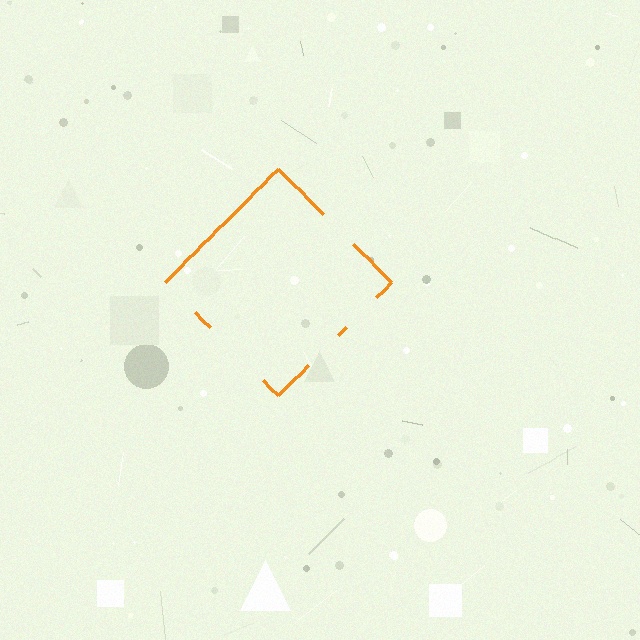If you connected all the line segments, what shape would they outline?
They would outline a diamond.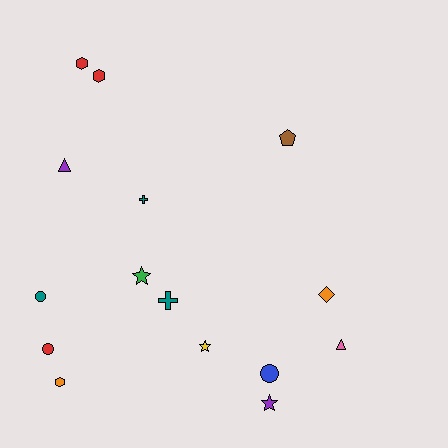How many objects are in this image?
There are 15 objects.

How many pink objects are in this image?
There is 1 pink object.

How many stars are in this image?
There are 3 stars.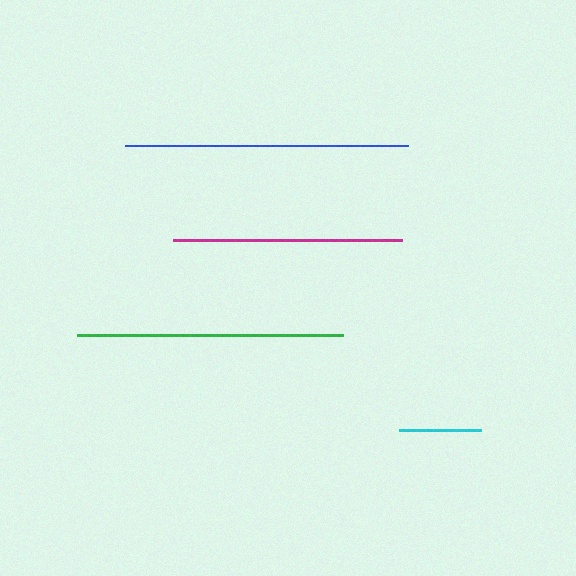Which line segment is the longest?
The blue line is the longest at approximately 283 pixels.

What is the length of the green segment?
The green segment is approximately 266 pixels long.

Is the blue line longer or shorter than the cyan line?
The blue line is longer than the cyan line.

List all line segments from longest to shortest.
From longest to shortest: blue, green, magenta, cyan.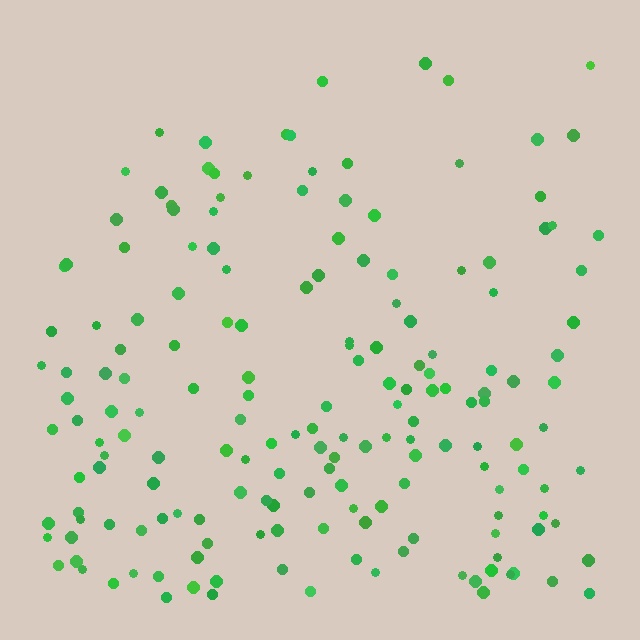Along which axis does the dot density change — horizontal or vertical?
Vertical.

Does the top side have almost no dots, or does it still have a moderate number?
Still a moderate number, just noticeably fewer than the bottom.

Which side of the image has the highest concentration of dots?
The bottom.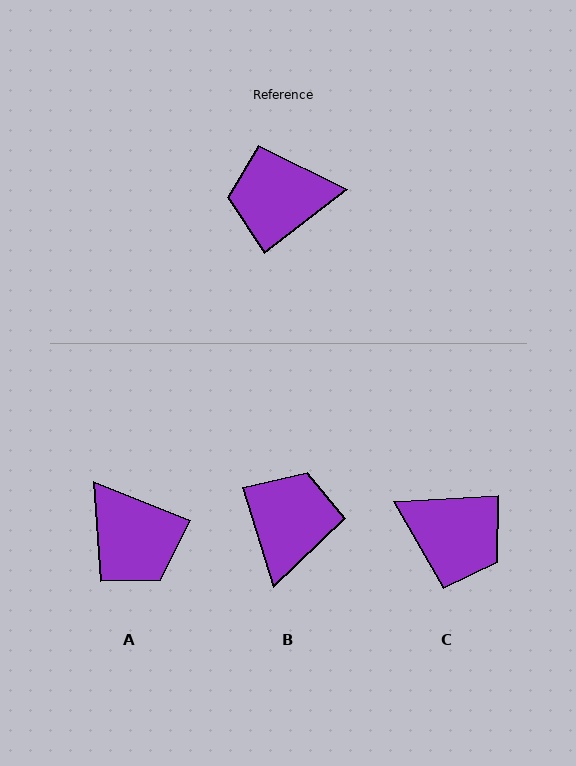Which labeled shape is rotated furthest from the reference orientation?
C, about 146 degrees away.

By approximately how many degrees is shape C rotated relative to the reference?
Approximately 146 degrees counter-clockwise.